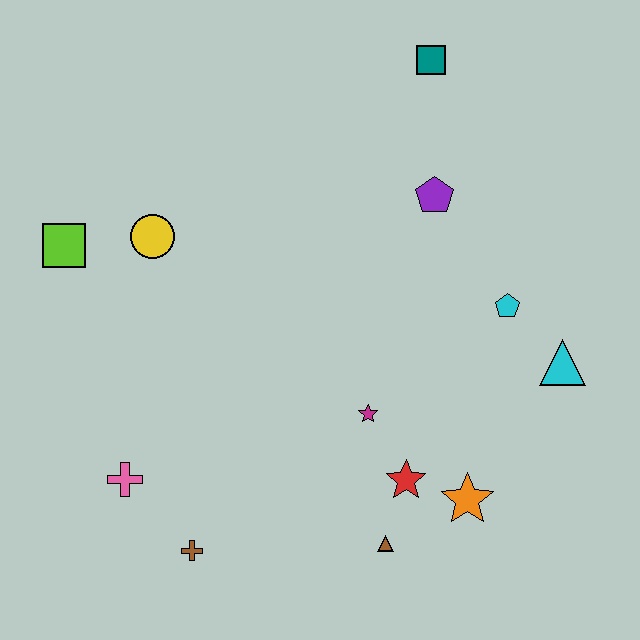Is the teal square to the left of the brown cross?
No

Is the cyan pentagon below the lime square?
Yes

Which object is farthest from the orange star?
The lime square is farthest from the orange star.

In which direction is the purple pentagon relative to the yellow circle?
The purple pentagon is to the right of the yellow circle.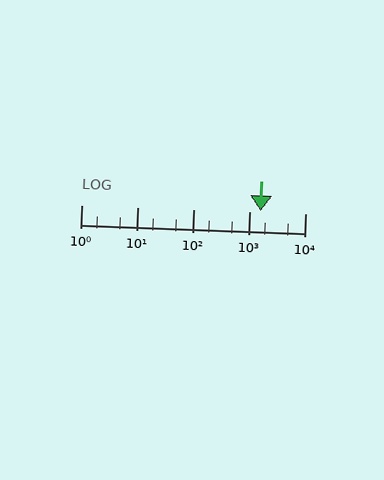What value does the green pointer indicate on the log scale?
The pointer indicates approximately 1600.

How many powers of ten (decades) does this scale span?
The scale spans 4 decades, from 1 to 10000.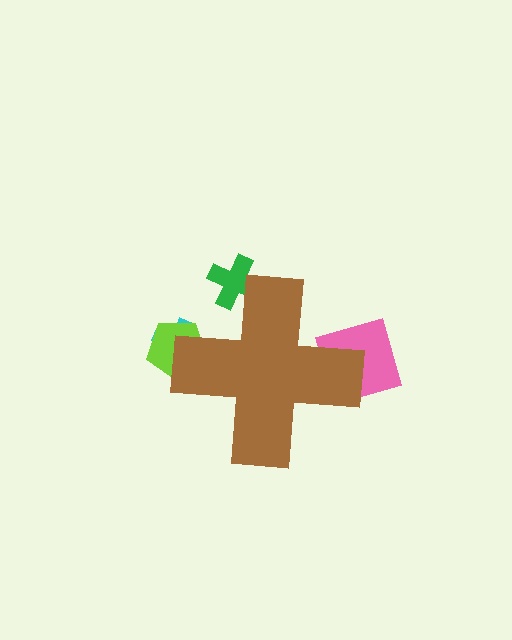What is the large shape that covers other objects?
A brown cross.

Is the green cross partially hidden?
Yes, the green cross is partially hidden behind the brown cross.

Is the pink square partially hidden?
Yes, the pink square is partially hidden behind the brown cross.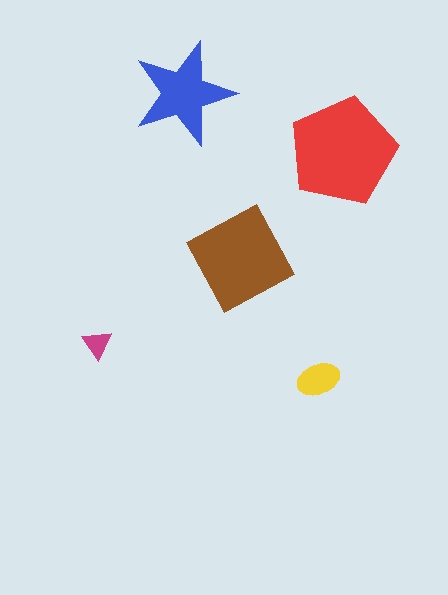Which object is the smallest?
The magenta triangle.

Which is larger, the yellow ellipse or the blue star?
The blue star.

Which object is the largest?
The red pentagon.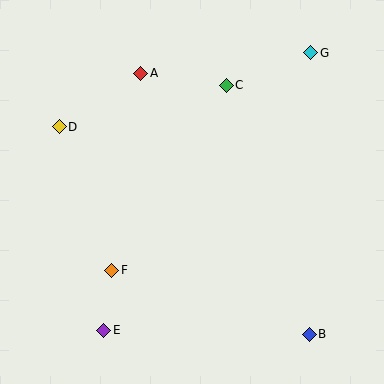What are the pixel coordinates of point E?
Point E is at (104, 330).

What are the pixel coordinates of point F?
Point F is at (112, 270).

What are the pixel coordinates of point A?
Point A is at (141, 73).